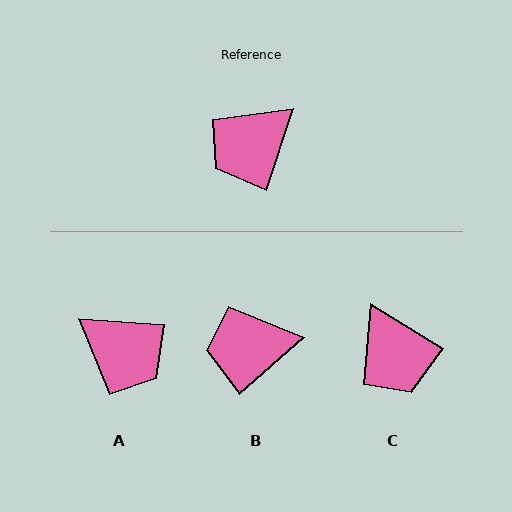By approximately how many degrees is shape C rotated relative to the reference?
Approximately 77 degrees counter-clockwise.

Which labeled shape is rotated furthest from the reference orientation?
A, about 105 degrees away.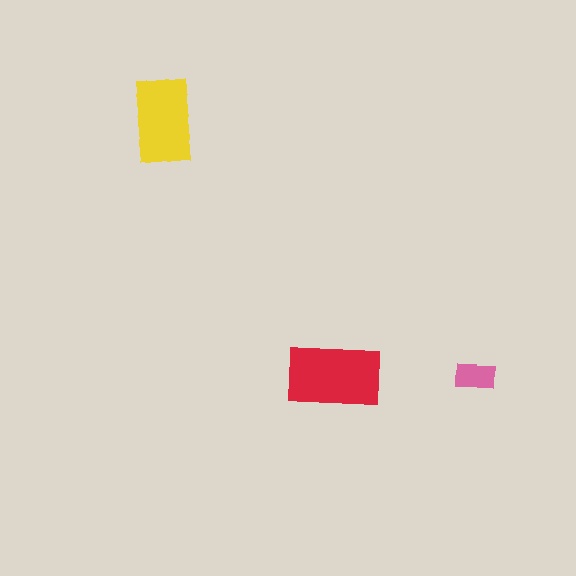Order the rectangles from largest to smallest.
the red one, the yellow one, the pink one.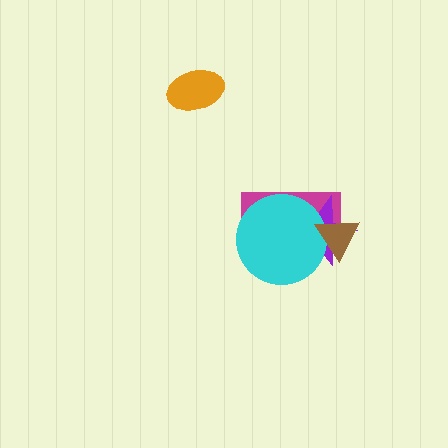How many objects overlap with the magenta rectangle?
3 objects overlap with the magenta rectangle.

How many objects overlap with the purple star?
3 objects overlap with the purple star.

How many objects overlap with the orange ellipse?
0 objects overlap with the orange ellipse.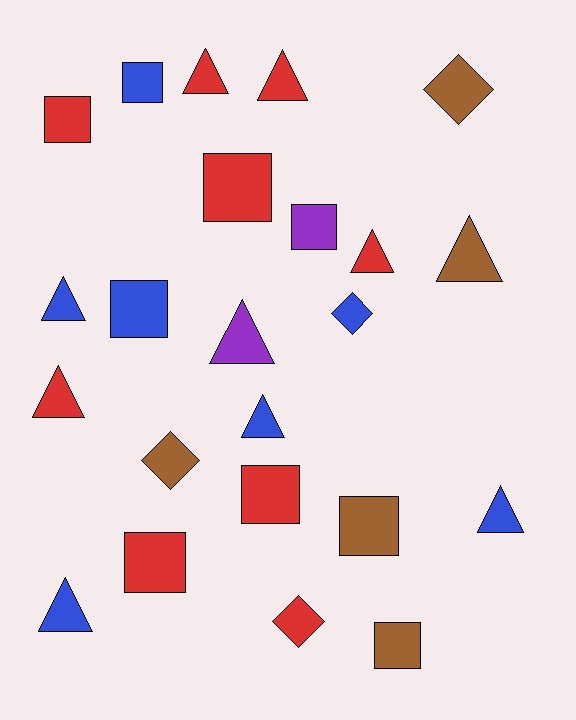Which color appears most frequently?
Red, with 9 objects.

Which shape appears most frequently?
Triangle, with 10 objects.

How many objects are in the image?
There are 23 objects.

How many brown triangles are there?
There is 1 brown triangle.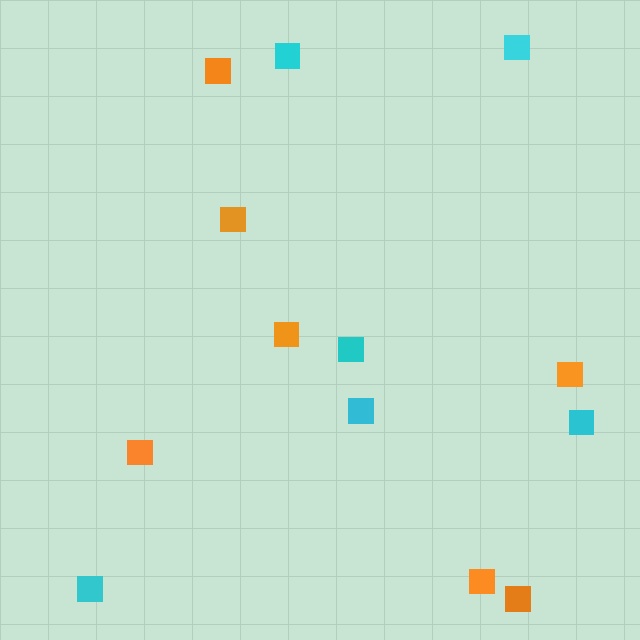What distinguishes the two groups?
There are 2 groups: one group of cyan squares (6) and one group of orange squares (7).